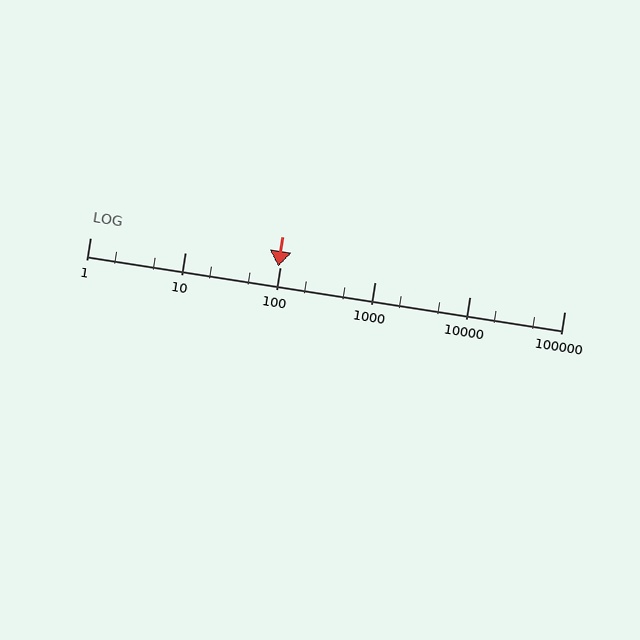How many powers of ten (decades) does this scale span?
The scale spans 5 decades, from 1 to 100000.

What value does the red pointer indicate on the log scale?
The pointer indicates approximately 96.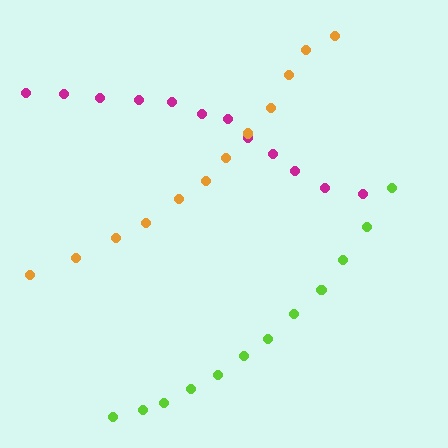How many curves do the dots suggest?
There are 3 distinct paths.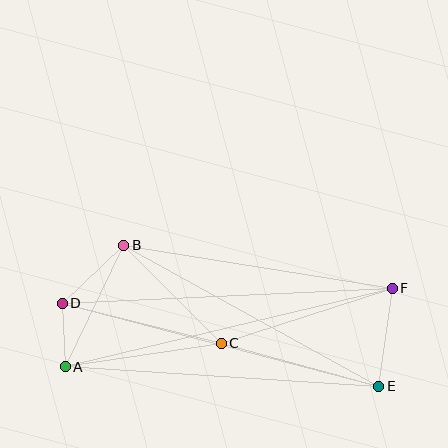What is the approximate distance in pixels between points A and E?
The distance between A and E is approximately 314 pixels.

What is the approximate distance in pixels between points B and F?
The distance between B and F is approximately 272 pixels.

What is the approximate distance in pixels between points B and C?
The distance between B and C is approximately 138 pixels.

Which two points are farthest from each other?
Points A and F are farthest from each other.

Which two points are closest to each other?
Points A and D are closest to each other.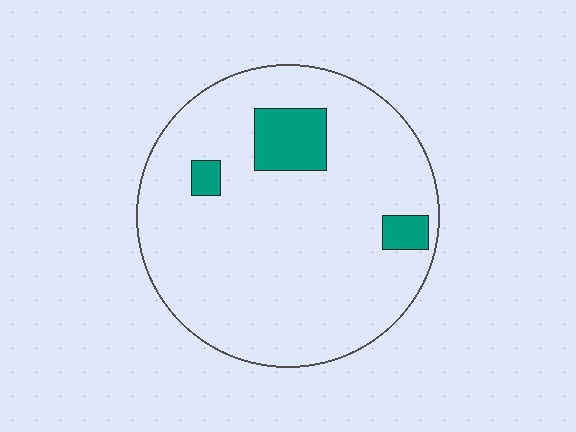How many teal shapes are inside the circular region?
3.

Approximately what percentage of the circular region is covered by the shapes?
Approximately 10%.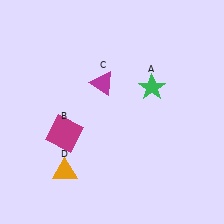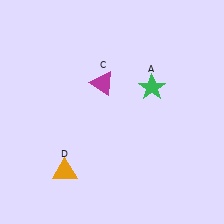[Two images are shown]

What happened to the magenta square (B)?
The magenta square (B) was removed in Image 2. It was in the bottom-left area of Image 1.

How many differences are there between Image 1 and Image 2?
There is 1 difference between the two images.